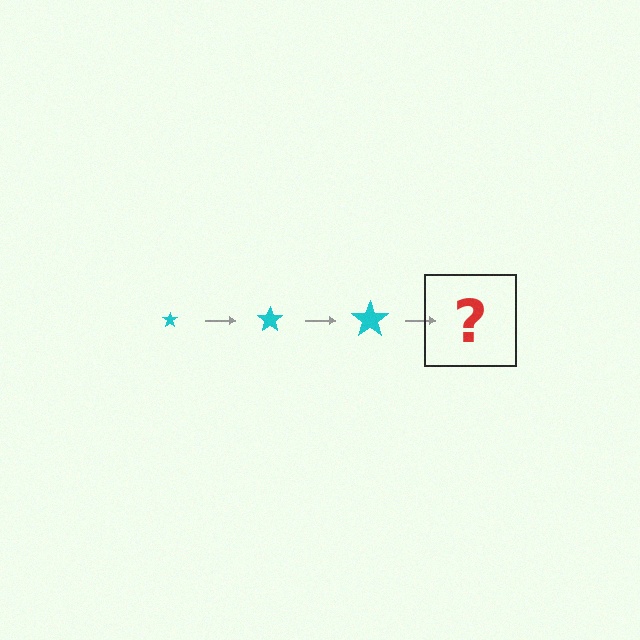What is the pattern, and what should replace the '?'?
The pattern is that the star gets progressively larger each step. The '?' should be a cyan star, larger than the previous one.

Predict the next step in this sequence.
The next step is a cyan star, larger than the previous one.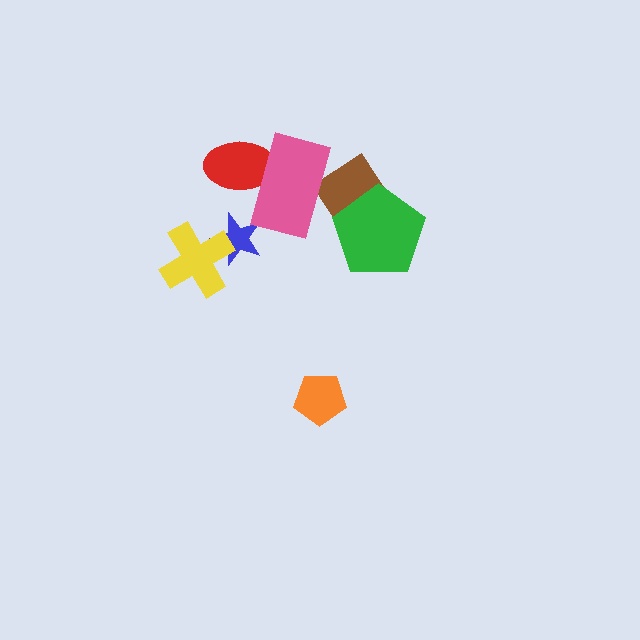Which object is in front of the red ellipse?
The pink rectangle is in front of the red ellipse.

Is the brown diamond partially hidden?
Yes, it is partially covered by another shape.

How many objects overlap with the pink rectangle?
2 objects overlap with the pink rectangle.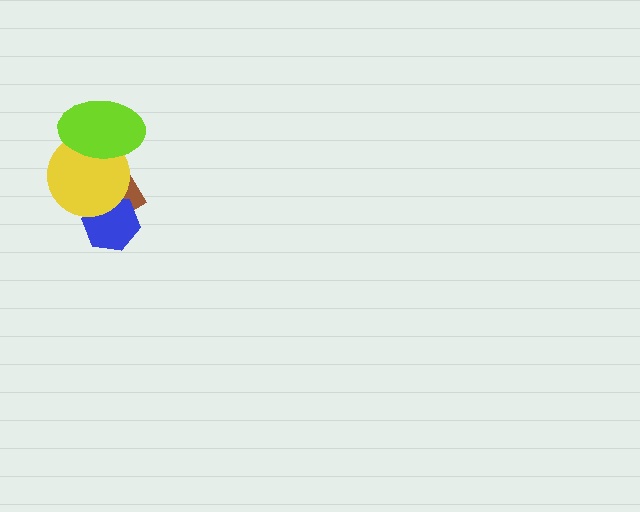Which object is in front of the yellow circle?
The lime ellipse is in front of the yellow circle.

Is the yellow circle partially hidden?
Yes, it is partially covered by another shape.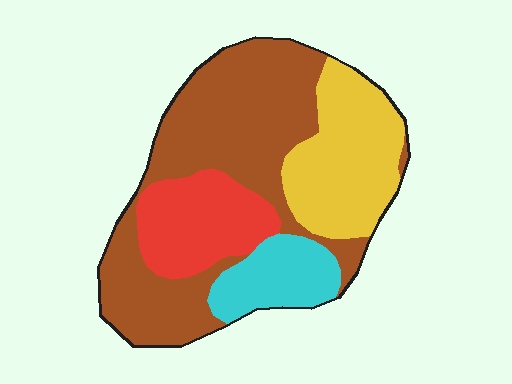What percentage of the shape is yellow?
Yellow takes up about one quarter (1/4) of the shape.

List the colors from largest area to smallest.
From largest to smallest: brown, yellow, red, cyan.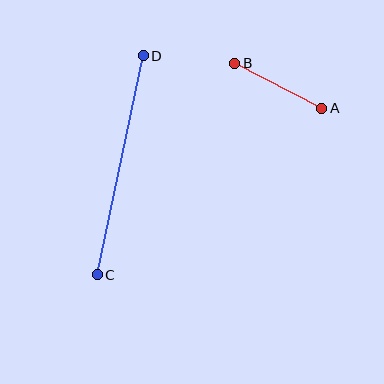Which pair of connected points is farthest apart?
Points C and D are farthest apart.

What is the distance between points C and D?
The distance is approximately 223 pixels.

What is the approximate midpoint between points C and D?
The midpoint is at approximately (120, 165) pixels.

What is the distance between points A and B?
The distance is approximately 98 pixels.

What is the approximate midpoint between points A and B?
The midpoint is at approximately (278, 86) pixels.